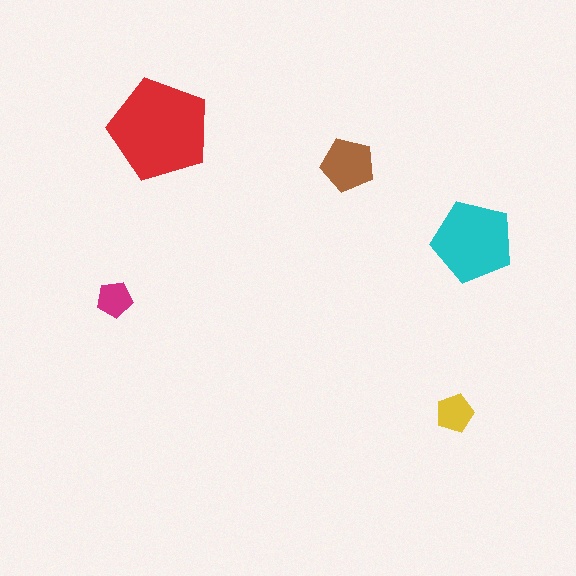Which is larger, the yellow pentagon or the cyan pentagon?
The cyan one.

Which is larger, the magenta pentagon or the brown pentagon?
The brown one.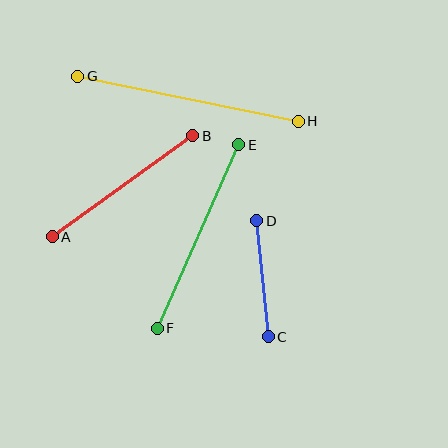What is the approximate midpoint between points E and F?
The midpoint is at approximately (198, 237) pixels.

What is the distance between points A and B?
The distance is approximately 173 pixels.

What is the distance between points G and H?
The distance is approximately 225 pixels.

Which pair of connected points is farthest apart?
Points G and H are farthest apart.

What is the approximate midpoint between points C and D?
The midpoint is at approximately (262, 279) pixels.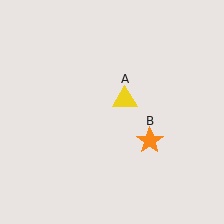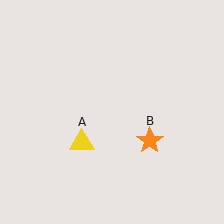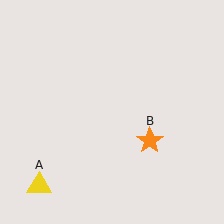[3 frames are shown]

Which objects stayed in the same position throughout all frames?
Orange star (object B) remained stationary.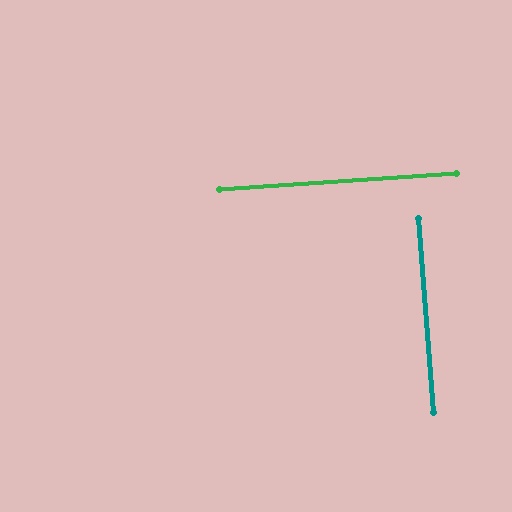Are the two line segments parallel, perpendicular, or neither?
Perpendicular — they meet at approximately 89°.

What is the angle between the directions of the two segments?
Approximately 89 degrees.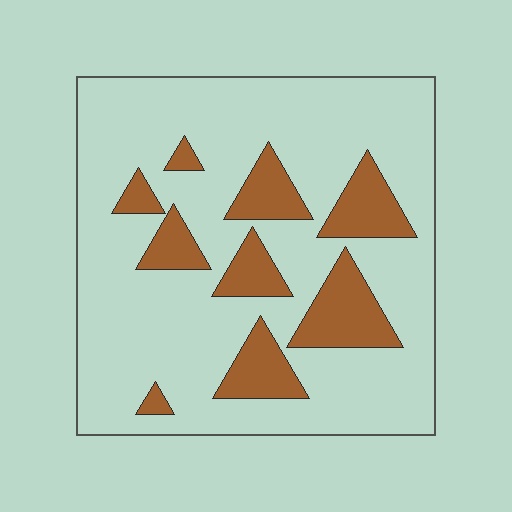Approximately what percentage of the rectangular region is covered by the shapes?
Approximately 20%.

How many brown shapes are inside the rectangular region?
9.